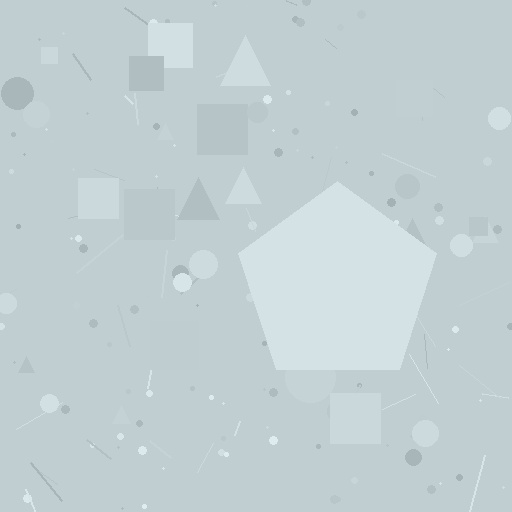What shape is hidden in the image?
A pentagon is hidden in the image.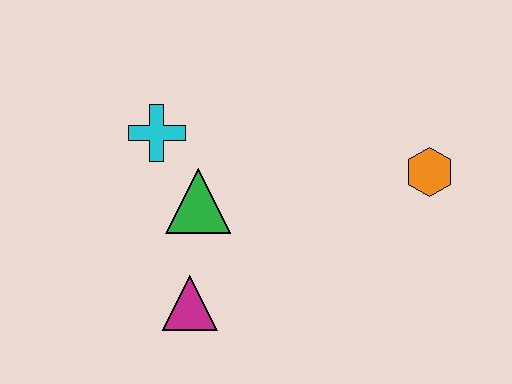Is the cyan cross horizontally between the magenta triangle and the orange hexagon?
No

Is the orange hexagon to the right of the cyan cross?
Yes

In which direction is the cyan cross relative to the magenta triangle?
The cyan cross is above the magenta triangle.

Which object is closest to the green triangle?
The cyan cross is closest to the green triangle.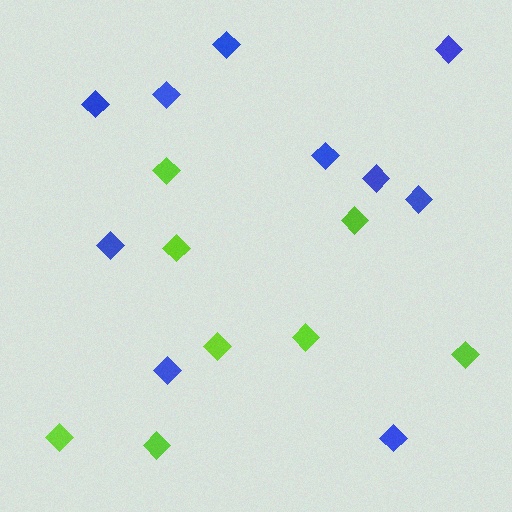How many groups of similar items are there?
There are 2 groups: one group of blue diamonds (10) and one group of lime diamonds (8).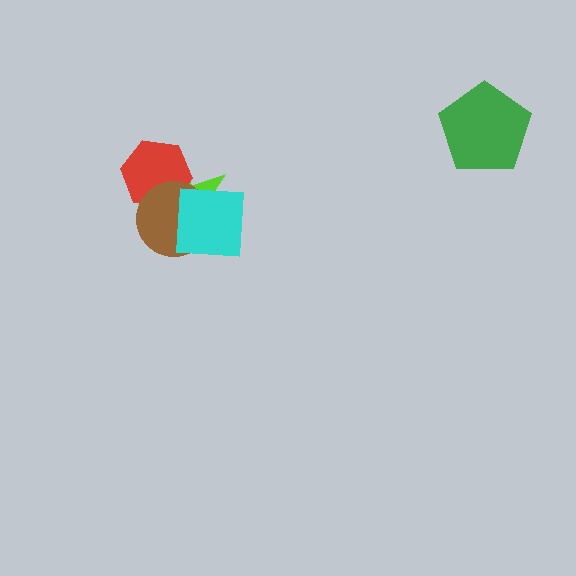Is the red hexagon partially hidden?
Yes, it is partially covered by another shape.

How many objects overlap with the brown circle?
3 objects overlap with the brown circle.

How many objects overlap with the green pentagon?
0 objects overlap with the green pentagon.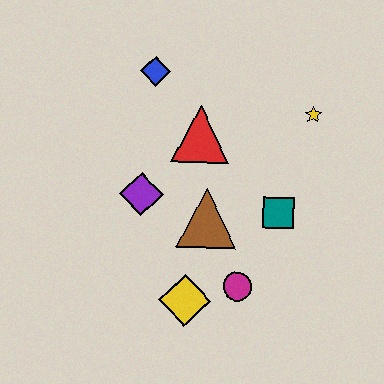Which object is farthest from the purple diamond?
The yellow star is farthest from the purple diamond.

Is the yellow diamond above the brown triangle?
No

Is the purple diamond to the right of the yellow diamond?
No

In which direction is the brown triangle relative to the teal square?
The brown triangle is to the left of the teal square.